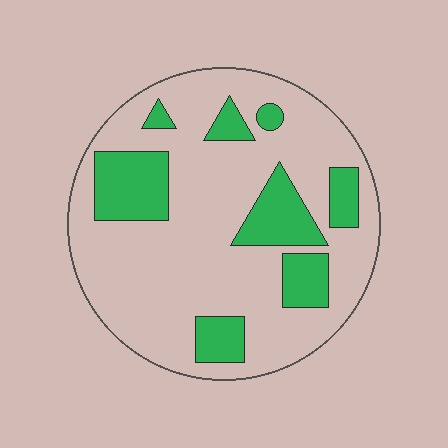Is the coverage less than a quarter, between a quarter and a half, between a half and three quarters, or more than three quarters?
Less than a quarter.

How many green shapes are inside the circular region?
8.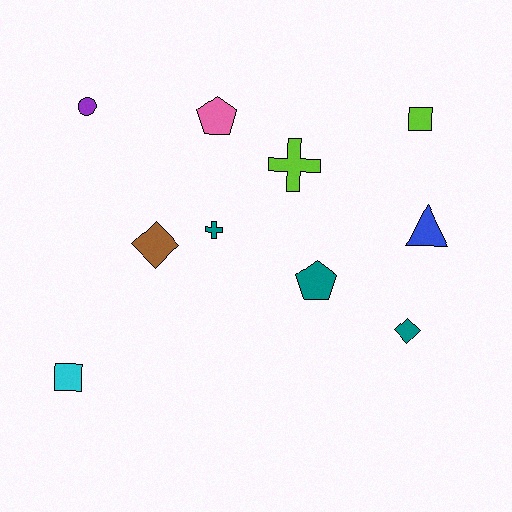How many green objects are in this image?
There are no green objects.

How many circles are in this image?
There is 1 circle.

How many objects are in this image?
There are 10 objects.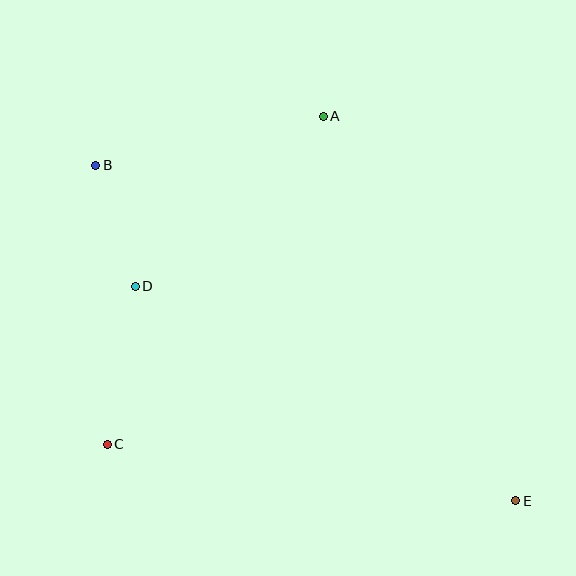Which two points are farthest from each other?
Points B and E are farthest from each other.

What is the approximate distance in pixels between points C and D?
The distance between C and D is approximately 161 pixels.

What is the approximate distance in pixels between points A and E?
The distance between A and E is approximately 430 pixels.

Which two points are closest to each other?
Points B and D are closest to each other.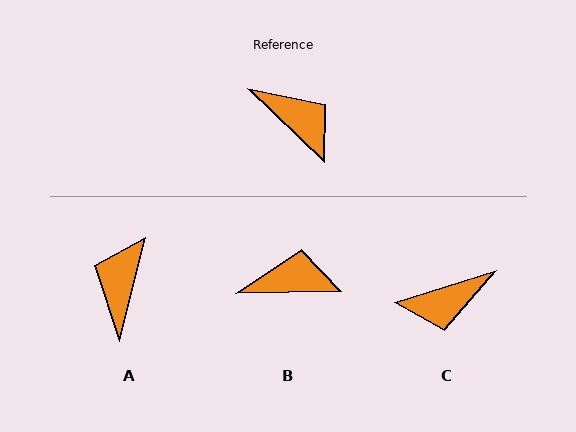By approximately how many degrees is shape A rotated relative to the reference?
Approximately 119 degrees counter-clockwise.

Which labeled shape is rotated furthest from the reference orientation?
A, about 119 degrees away.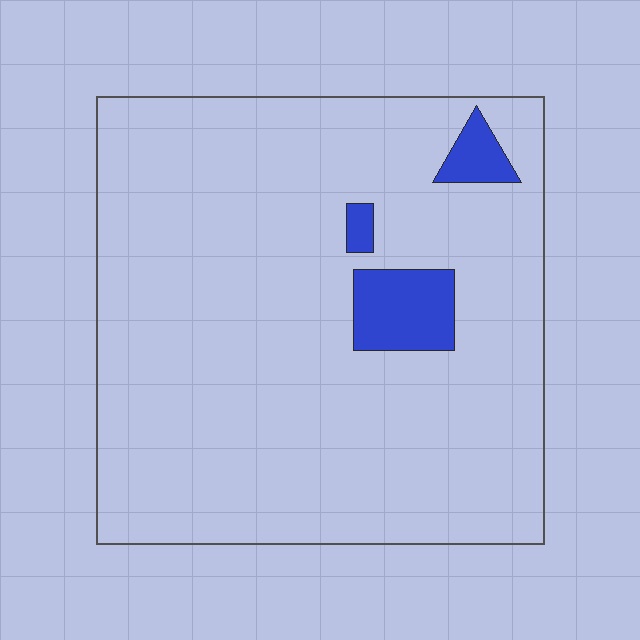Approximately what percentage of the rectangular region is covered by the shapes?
Approximately 5%.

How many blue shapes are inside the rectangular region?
3.